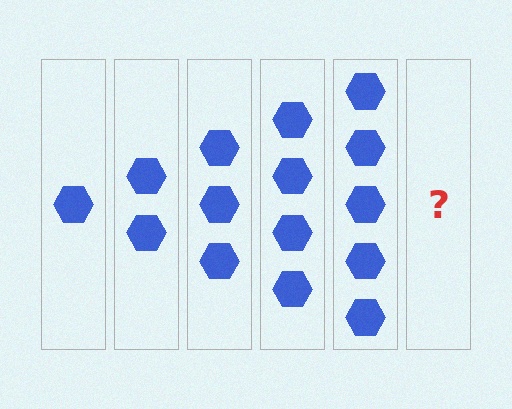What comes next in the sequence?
The next element should be 6 hexagons.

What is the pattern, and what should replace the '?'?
The pattern is that each step adds one more hexagon. The '?' should be 6 hexagons.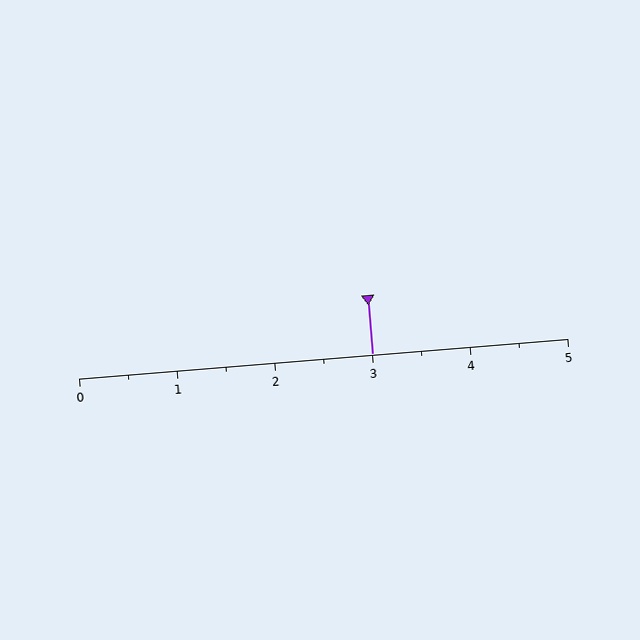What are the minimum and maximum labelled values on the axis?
The axis runs from 0 to 5.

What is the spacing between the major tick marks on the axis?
The major ticks are spaced 1 apart.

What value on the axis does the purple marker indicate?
The marker indicates approximately 3.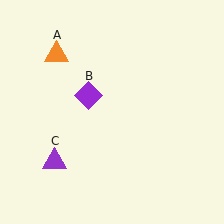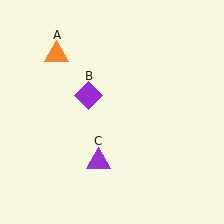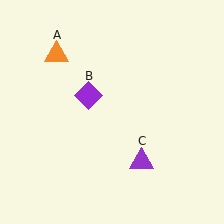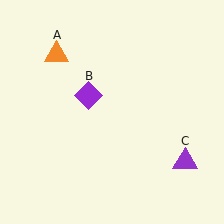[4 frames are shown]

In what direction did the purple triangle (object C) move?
The purple triangle (object C) moved right.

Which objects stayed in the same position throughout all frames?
Orange triangle (object A) and purple diamond (object B) remained stationary.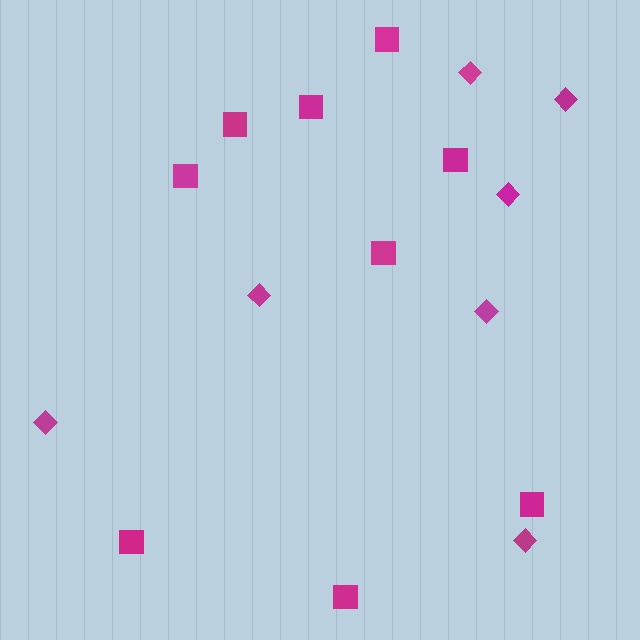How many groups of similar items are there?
There are 2 groups: one group of diamonds (7) and one group of squares (9).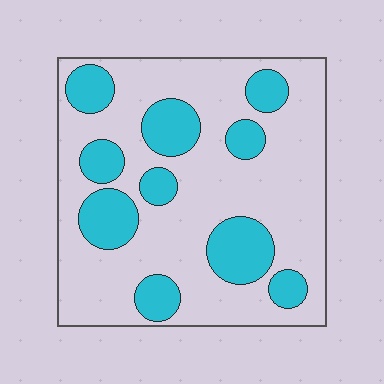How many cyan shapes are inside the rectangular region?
10.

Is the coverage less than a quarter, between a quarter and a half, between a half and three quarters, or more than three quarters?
Between a quarter and a half.